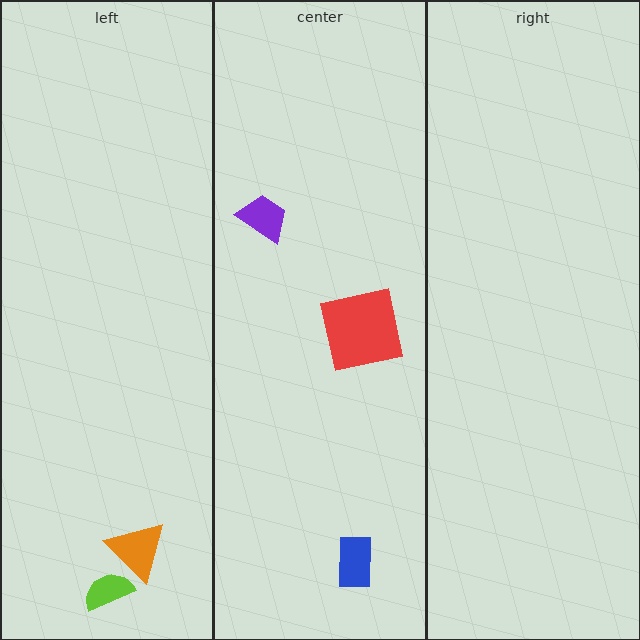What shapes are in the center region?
The purple trapezoid, the red square, the blue rectangle.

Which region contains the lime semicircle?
The left region.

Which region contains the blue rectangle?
The center region.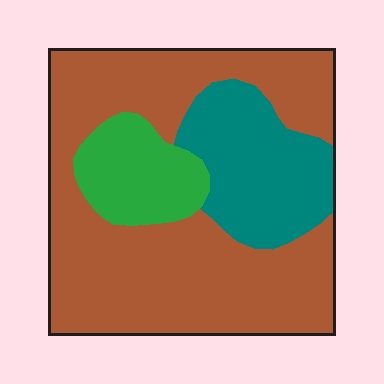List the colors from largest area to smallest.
From largest to smallest: brown, teal, green.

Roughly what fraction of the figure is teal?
Teal takes up about one fifth (1/5) of the figure.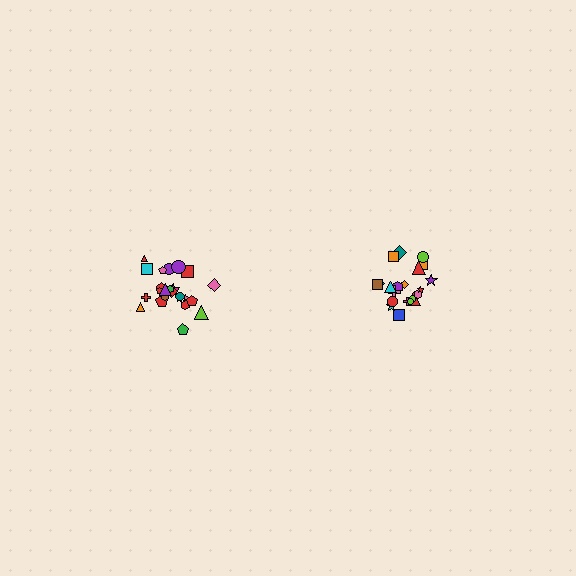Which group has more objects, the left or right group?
The left group.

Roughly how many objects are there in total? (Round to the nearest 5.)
Roughly 45 objects in total.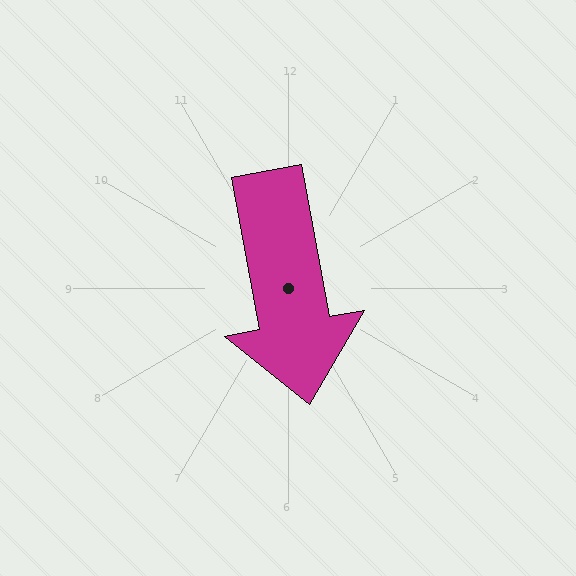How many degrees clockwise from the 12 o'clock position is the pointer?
Approximately 170 degrees.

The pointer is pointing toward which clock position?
Roughly 6 o'clock.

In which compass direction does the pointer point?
South.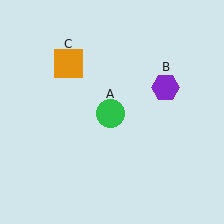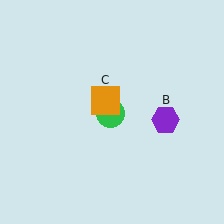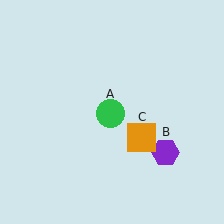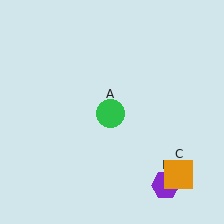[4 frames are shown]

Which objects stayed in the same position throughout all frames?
Green circle (object A) remained stationary.